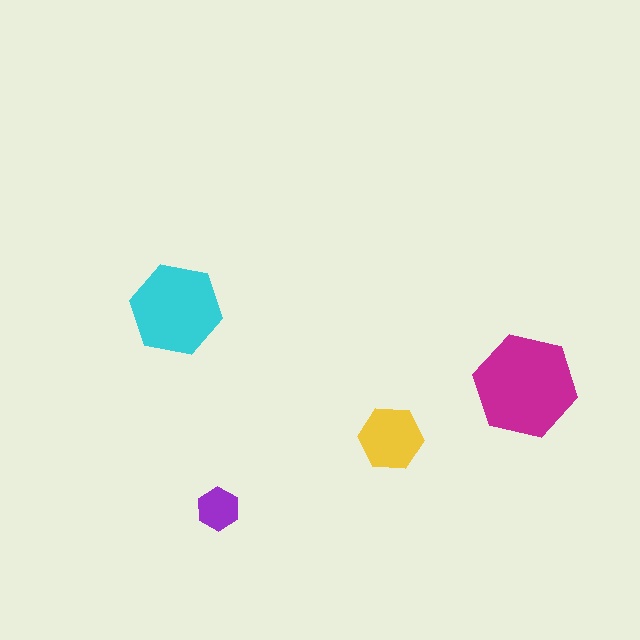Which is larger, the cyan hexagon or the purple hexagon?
The cyan one.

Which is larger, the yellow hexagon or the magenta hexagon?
The magenta one.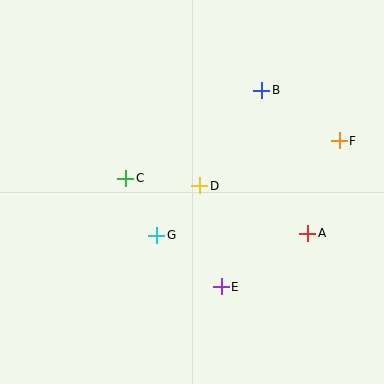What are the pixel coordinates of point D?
Point D is at (200, 186).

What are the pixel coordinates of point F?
Point F is at (339, 141).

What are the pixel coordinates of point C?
Point C is at (126, 178).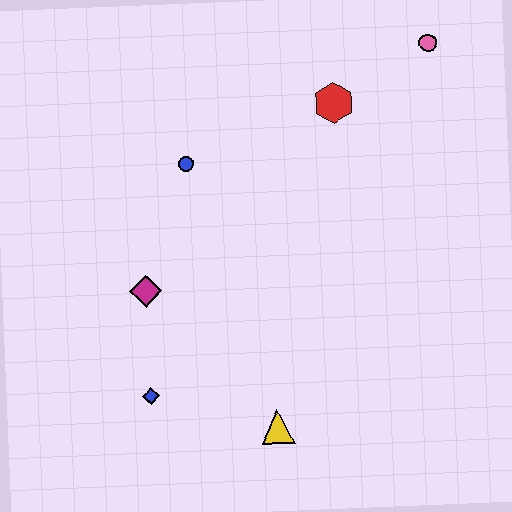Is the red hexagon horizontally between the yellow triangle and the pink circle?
Yes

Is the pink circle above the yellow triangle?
Yes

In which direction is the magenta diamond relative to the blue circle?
The magenta diamond is below the blue circle.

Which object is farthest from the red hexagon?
The blue diamond is farthest from the red hexagon.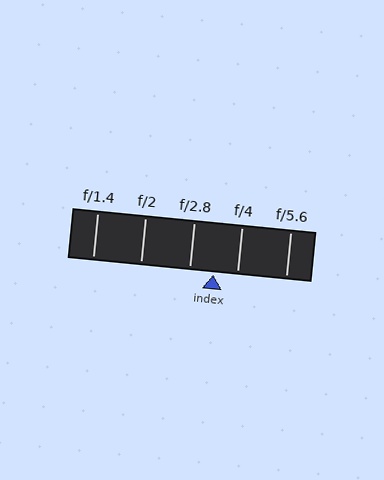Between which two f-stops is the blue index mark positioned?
The index mark is between f/2.8 and f/4.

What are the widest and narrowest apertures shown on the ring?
The widest aperture shown is f/1.4 and the narrowest is f/5.6.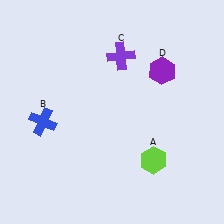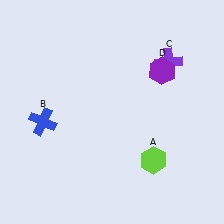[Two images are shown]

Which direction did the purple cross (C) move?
The purple cross (C) moved right.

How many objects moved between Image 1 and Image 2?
1 object moved between the two images.